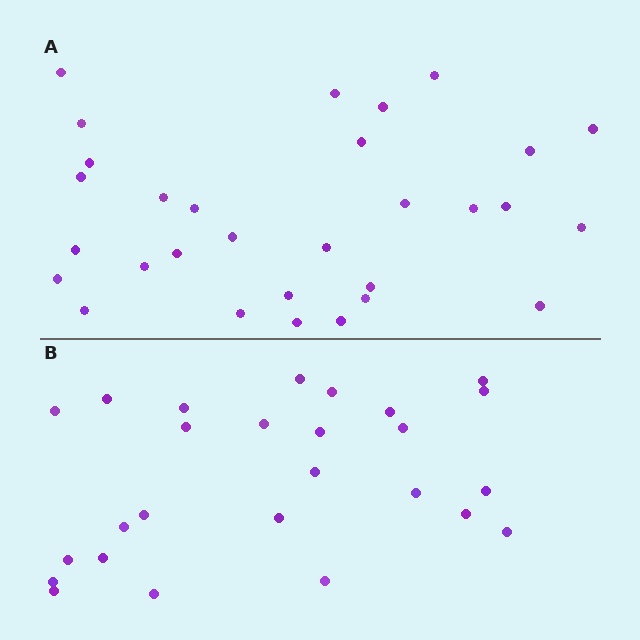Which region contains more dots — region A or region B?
Region A (the top region) has more dots.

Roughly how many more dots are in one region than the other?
Region A has about 4 more dots than region B.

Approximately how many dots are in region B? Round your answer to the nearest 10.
About 30 dots. (The exact count is 26, which rounds to 30.)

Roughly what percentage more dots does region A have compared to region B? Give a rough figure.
About 15% more.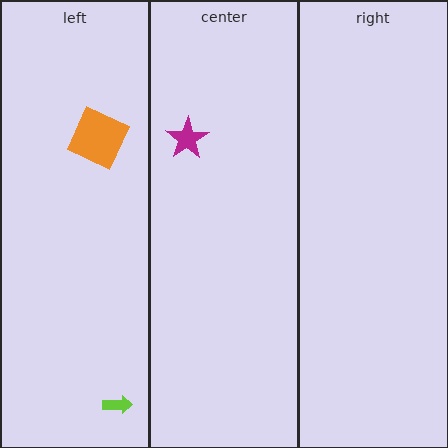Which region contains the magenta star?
The center region.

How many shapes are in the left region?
2.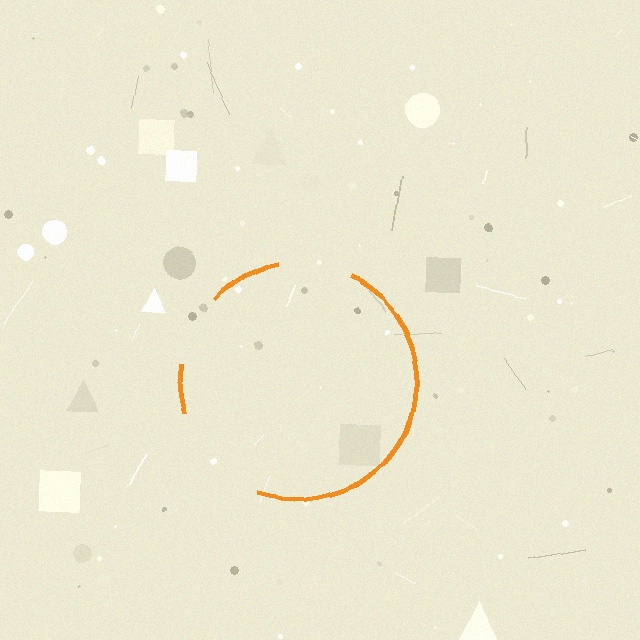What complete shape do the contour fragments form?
The contour fragments form a circle.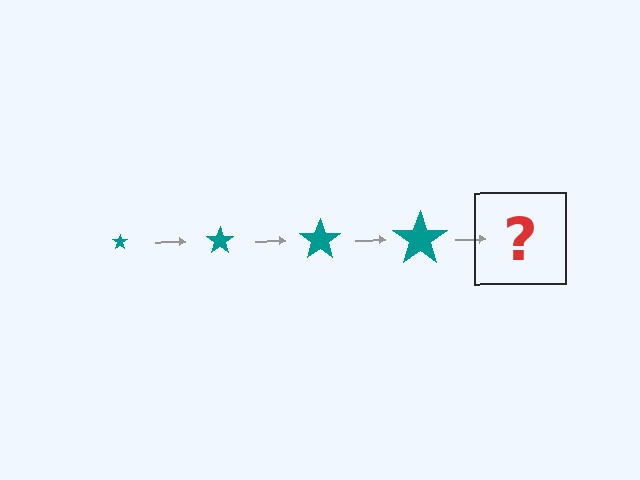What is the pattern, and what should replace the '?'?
The pattern is that the star gets progressively larger each step. The '?' should be a teal star, larger than the previous one.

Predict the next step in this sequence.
The next step is a teal star, larger than the previous one.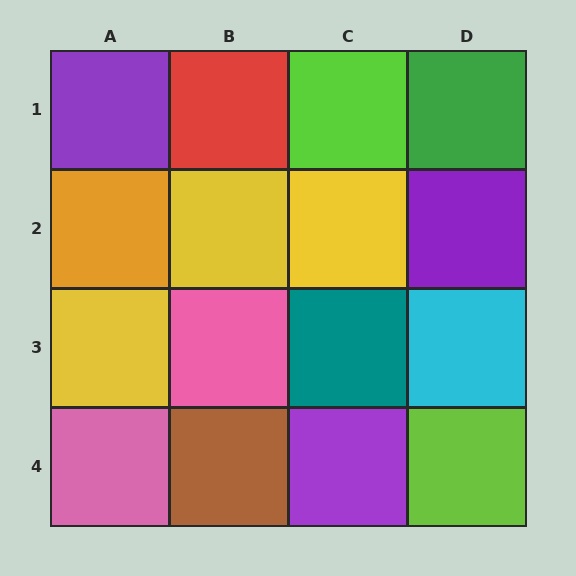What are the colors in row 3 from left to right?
Yellow, pink, teal, cyan.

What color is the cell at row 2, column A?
Orange.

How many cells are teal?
1 cell is teal.